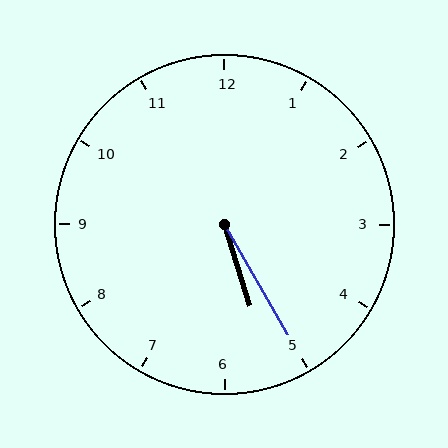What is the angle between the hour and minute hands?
Approximately 12 degrees.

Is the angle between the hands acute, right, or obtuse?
It is acute.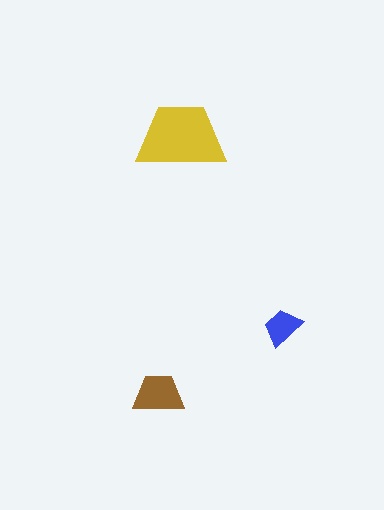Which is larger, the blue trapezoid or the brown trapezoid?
The brown one.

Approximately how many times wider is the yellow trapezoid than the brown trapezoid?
About 1.5 times wider.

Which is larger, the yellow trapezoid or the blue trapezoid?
The yellow one.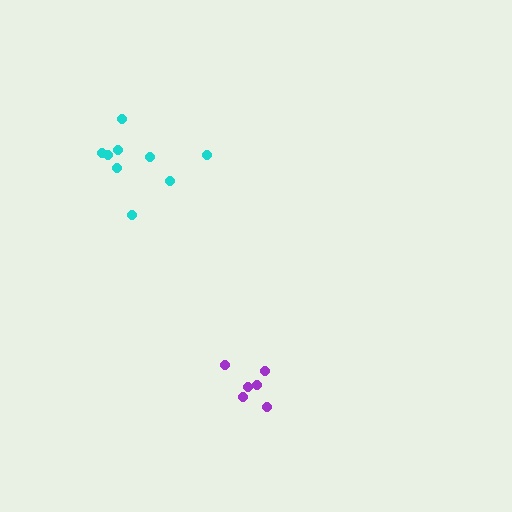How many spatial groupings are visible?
There are 2 spatial groupings.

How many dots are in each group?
Group 1: 6 dots, Group 2: 9 dots (15 total).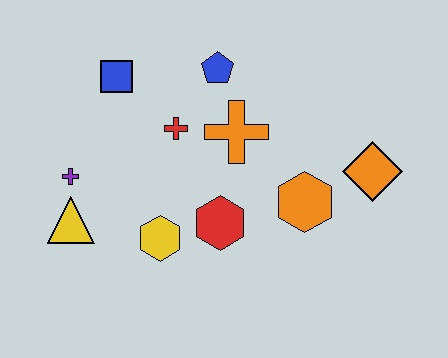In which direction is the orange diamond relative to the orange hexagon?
The orange diamond is to the right of the orange hexagon.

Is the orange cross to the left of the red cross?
No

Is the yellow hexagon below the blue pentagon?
Yes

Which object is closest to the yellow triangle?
The purple cross is closest to the yellow triangle.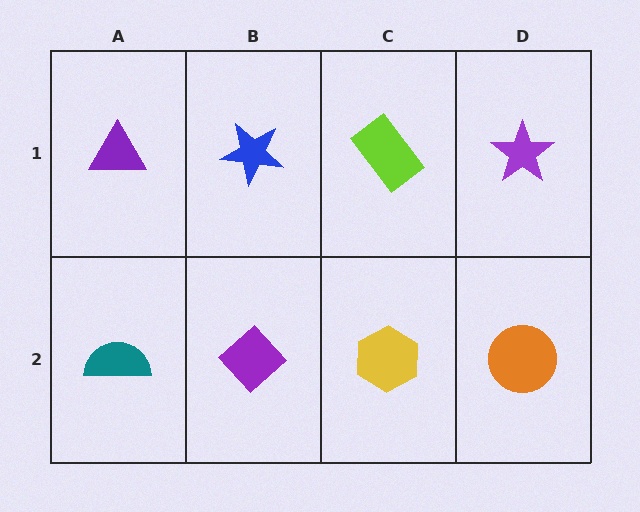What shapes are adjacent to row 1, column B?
A purple diamond (row 2, column B), a purple triangle (row 1, column A), a lime rectangle (row 1, column C).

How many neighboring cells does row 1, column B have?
3.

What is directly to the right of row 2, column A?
A purple diamond.